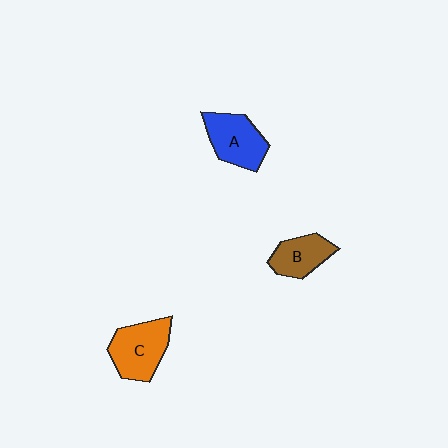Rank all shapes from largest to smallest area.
From largest to smallest: C (orange), A (blue), B (brown).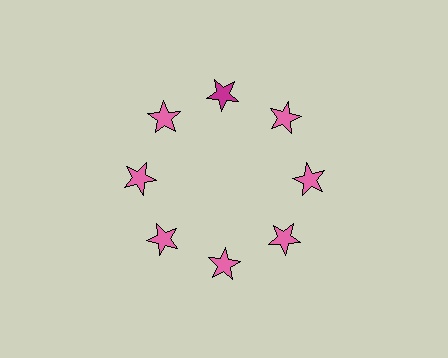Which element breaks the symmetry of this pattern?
The magenta star at roughly the 12 o'clock position breaks the symmetry. All other shapes are pink stars.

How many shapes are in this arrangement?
There are 8 shapes arranged in a ring pattern.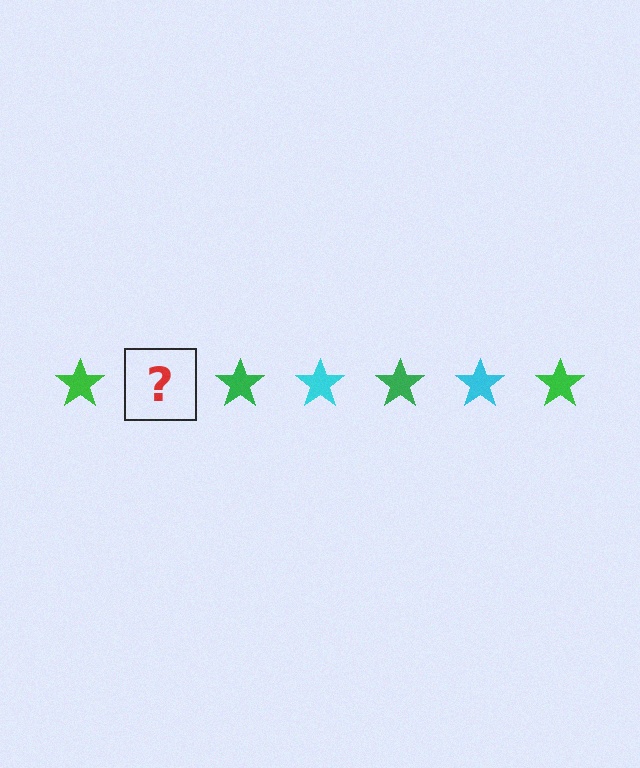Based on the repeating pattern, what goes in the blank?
The blank should be a cyan star.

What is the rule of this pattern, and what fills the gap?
The rule is that the pattern cycles through green, cyan stars. The gap should be filled with a cyan star.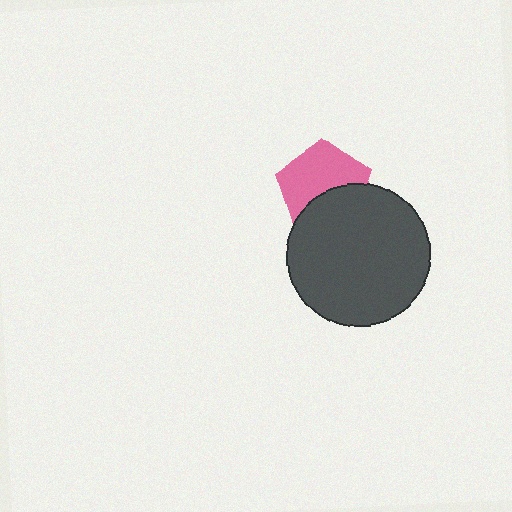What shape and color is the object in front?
The object in front is a dark gray circle.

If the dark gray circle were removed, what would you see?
You would see the complete pink pentagon.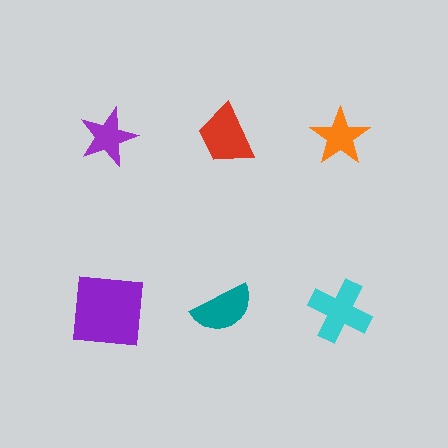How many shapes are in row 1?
3 shapes.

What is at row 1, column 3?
An orange star.